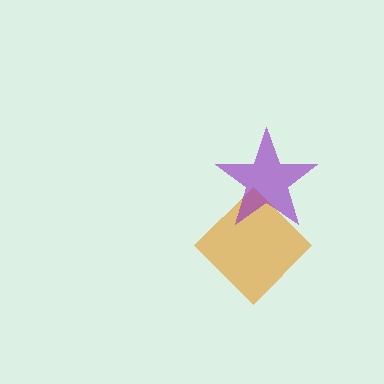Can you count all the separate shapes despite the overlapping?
Yes, there are 2 separate shapes.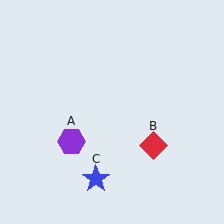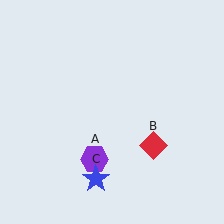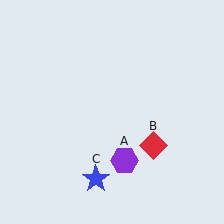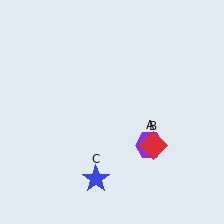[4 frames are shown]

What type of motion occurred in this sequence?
The purple hexagon (object A) rotated counterclockwise around the center of the scene.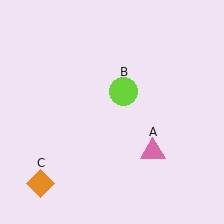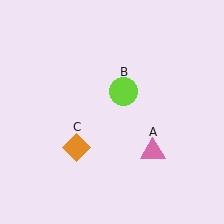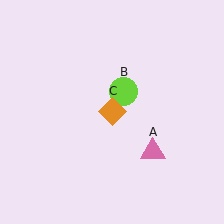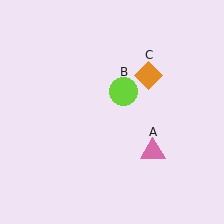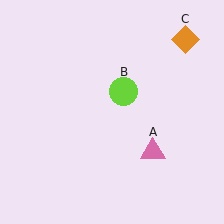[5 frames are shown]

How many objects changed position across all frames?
1 object changed position: orange diamond (object C).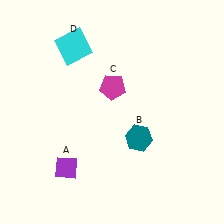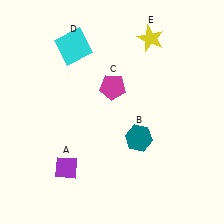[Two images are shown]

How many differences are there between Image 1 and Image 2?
There is 1 difference between the two images.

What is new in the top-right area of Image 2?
A yellow star (E) was added in the top-right area of Image 2.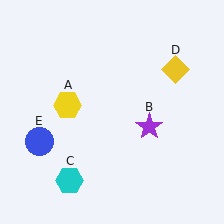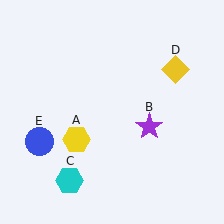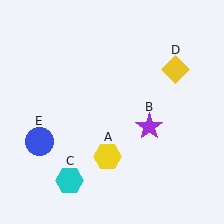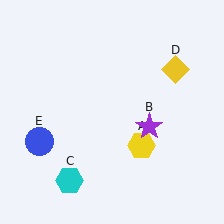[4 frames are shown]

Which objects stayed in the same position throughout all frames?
Purple star (object B) and cyan hexagon (object C) and yellow diamond (object D) and blue circle (object E) remained stationary.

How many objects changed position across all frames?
1 object changed position: yellow hexagon (object A).